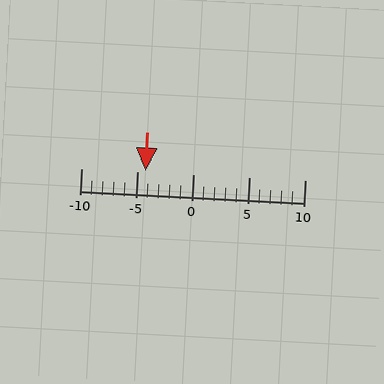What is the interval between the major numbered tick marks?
The major tick marks are spaced 5 units apart.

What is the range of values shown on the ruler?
The ruler shows values from -10 to 10.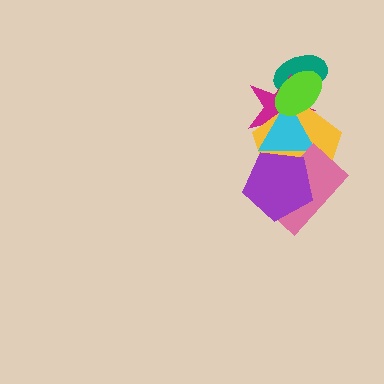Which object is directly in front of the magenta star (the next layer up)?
The yellow pentagon is directly in front of the magenta star.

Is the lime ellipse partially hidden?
No, no other shape covers it.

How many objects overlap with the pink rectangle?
3 objects overlap with the pink rectangle.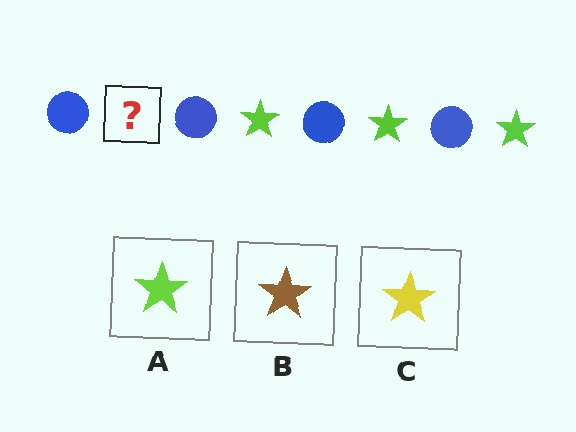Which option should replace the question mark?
Option A.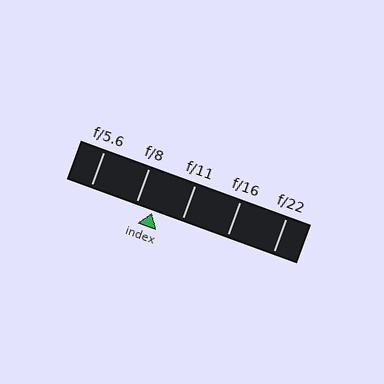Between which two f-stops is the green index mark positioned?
The index mark is between f/8 and f/11.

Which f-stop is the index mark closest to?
The index mark is closest to f/8.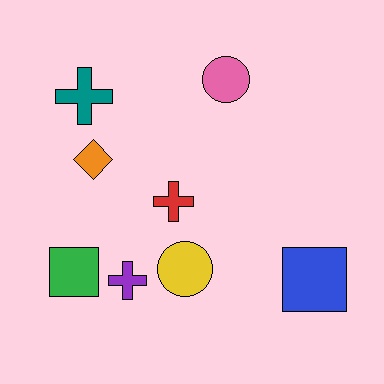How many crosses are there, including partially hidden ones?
There are 3 crosses.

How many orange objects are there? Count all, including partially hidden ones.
There is 1 orange object.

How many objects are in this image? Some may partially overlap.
There are 8 objects.